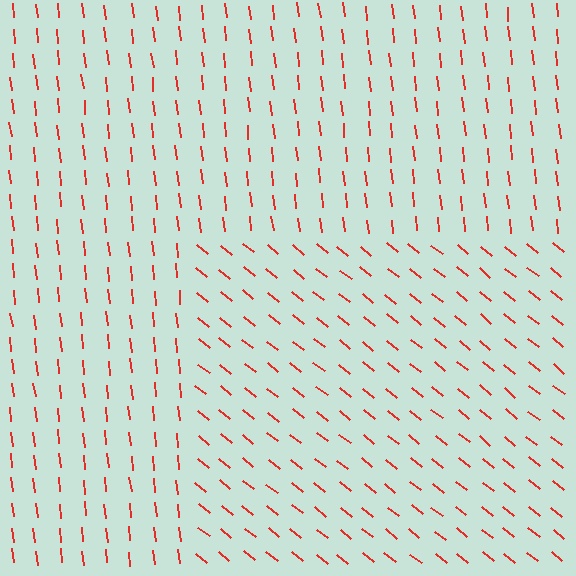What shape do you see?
I see a rectangle.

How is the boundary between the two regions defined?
The boundary is defined purely by a change in line orientation (approximately 45 degrees difference). All lines are the same color and thickness.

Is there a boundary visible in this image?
Yes, there is a texture boundary formed by a change in line orientation.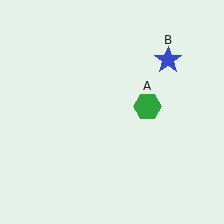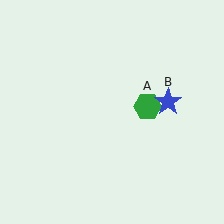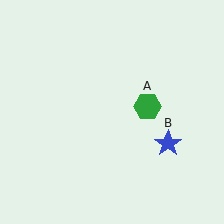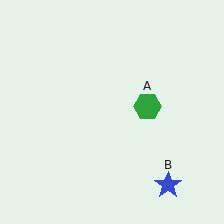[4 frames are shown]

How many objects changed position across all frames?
1 object changed position: blue star (object B).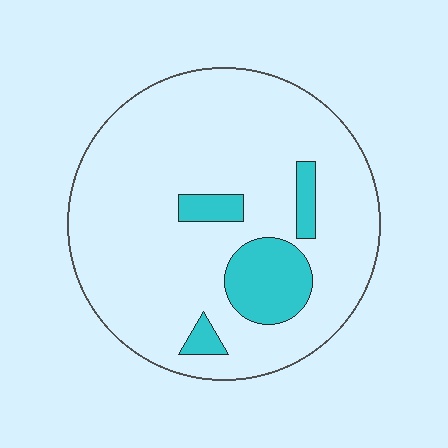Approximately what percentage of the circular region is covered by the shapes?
Approximately 15%.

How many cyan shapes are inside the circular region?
4.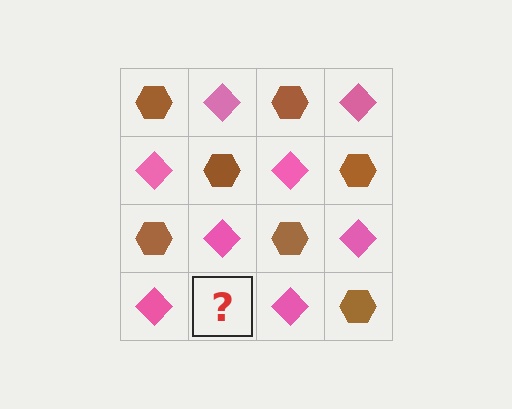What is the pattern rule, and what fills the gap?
The rule is that it alternates brown hexagon and pink diamond in a checkerboard pattern. The gap should be filled with a brown hexagon.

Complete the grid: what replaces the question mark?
The question mark should be replaced with a brown hexagon.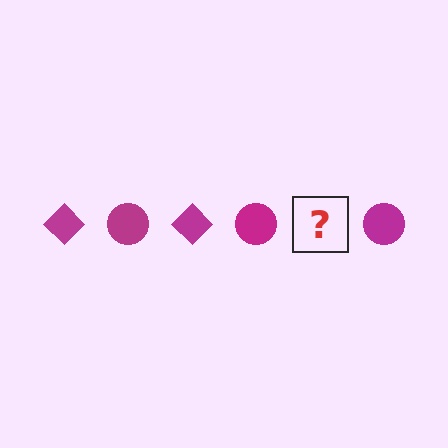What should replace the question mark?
The question mark should be replaced with a magenta diamond.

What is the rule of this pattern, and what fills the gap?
The rule is that the pattern cycles through diamond, circle shapes in magenta. The gap should be filled with a magenta diamond.